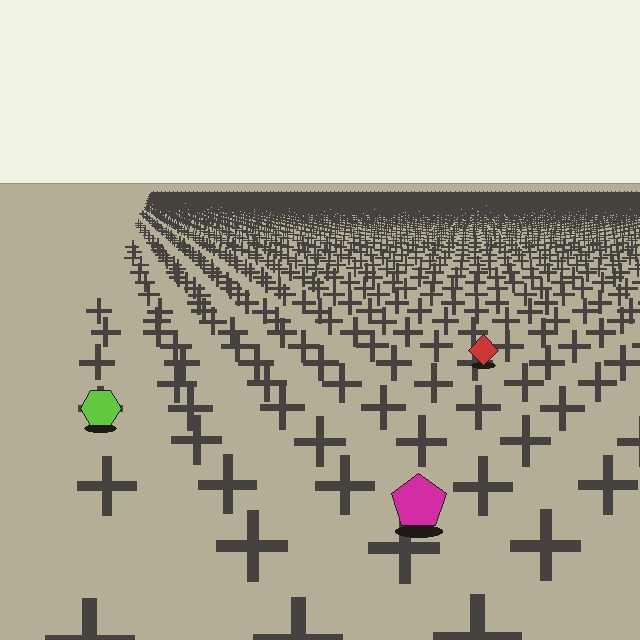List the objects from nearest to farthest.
From nearest to farthest: the magenta pentagon, the lime hexagon, the red diamond.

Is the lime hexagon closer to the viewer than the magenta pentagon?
No. The magenta pentagon is closer — you can tell from the texture gradient: the ground texture is coarser near it.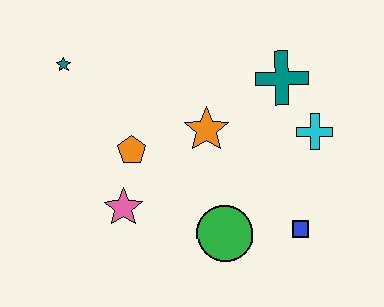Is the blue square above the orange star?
No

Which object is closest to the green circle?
The blue square is closest to the green circle.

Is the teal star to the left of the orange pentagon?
Yes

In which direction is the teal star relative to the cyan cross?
The teal star is to the left of the cyan cross.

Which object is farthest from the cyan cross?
The teal star is farthest from the cyan cross.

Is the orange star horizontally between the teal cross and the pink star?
Yes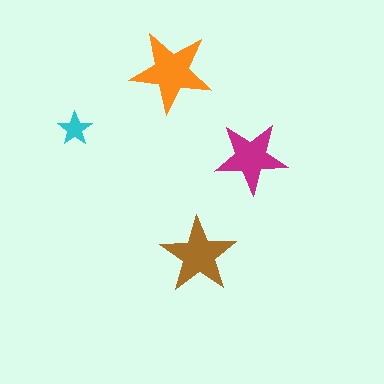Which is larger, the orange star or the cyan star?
The orange one.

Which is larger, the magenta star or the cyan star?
The magenta one.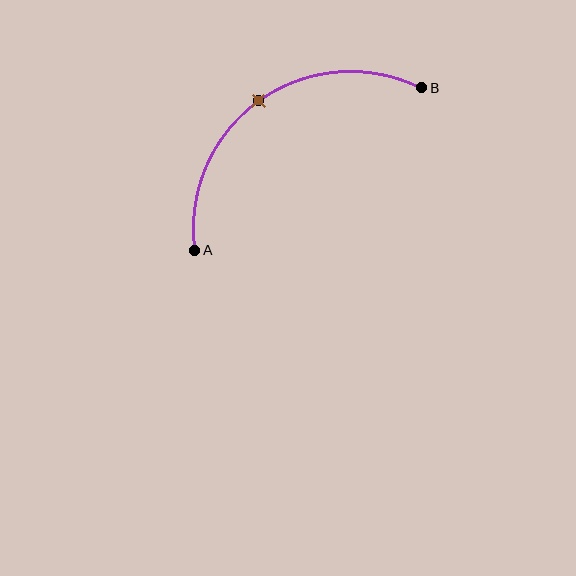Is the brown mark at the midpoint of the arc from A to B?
Yes. The brown mark lies on the arc at equal arc-length from both A and B — it is the arc midpoint.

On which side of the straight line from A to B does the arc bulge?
The arc bulges above and to the left of the straight line connecting A and B.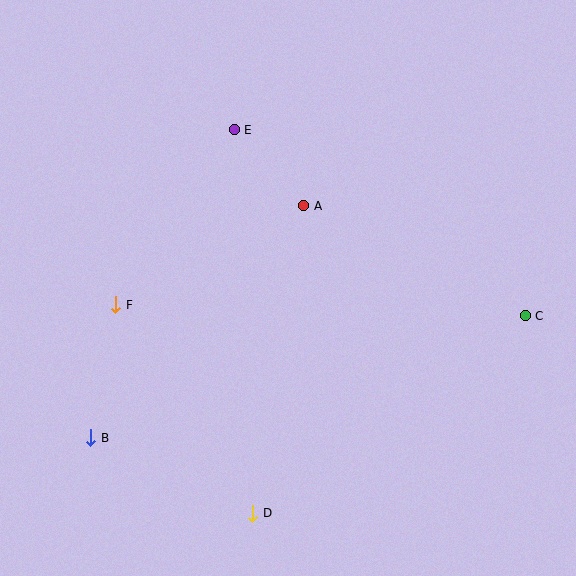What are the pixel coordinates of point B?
Point B is at (91, 438).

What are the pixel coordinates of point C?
Point C is at (525, 316).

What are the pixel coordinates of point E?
Point E is at (234, 130).